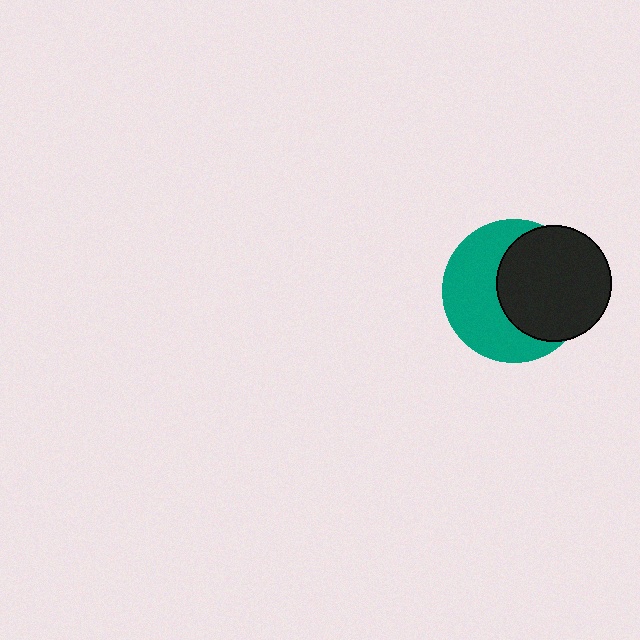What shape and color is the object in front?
The object in front is a black circle.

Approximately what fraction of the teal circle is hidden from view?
Roughly 49% of the teal circle is hidden behind the black circle.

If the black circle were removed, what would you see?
You would see the complete teal circle.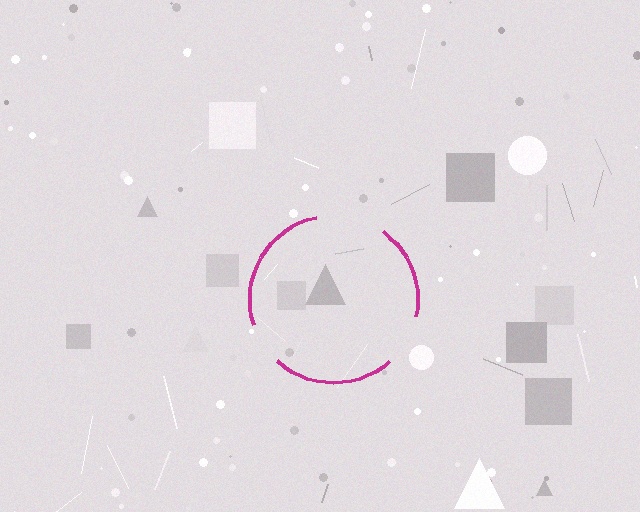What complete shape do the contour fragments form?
The contour fragments form a circle.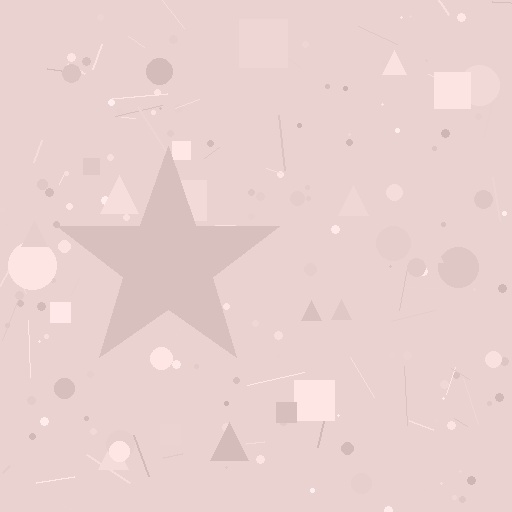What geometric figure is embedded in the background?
A star is embedded in the background.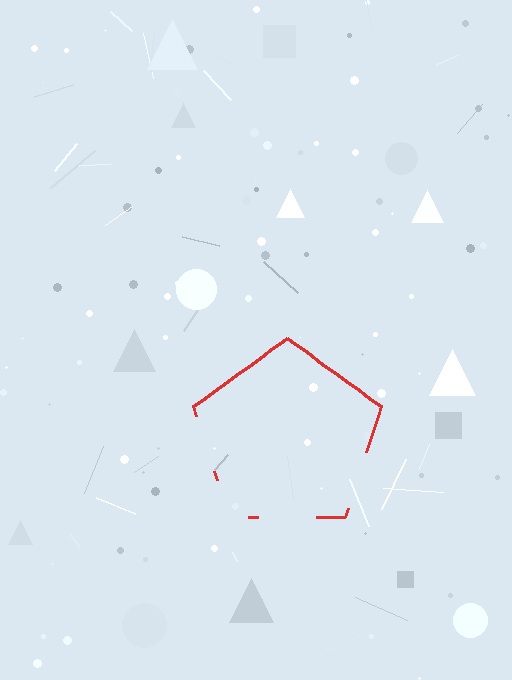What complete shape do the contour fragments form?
The contour fragments form a pentagon.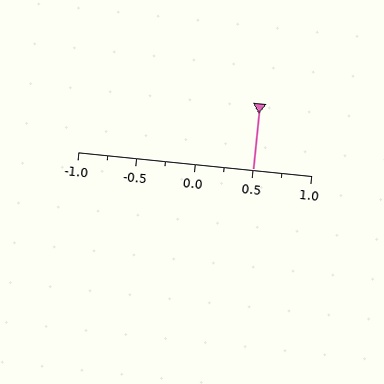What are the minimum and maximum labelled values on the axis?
The axis runs from -1.0 to 1.0.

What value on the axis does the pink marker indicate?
The marker indicates approximately 0.5.